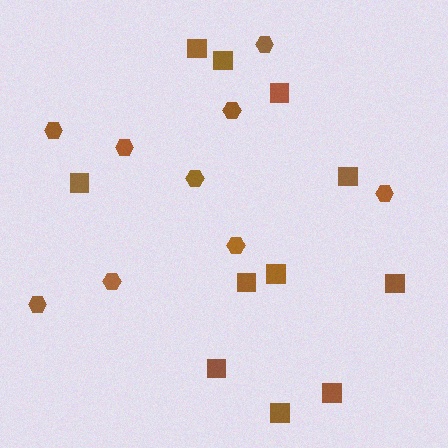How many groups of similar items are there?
There are 2 groups: one group of squares (11) and one group of hexagons (9).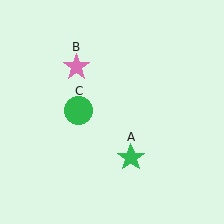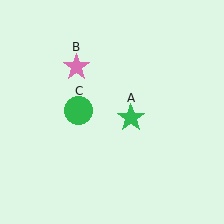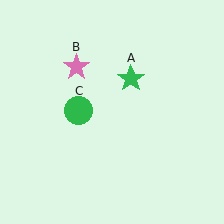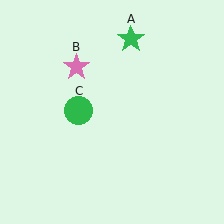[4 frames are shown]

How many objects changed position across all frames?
1 object changed position: green star (object A).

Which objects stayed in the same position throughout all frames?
Pink star (object B) and green circle (object C) remained stationary.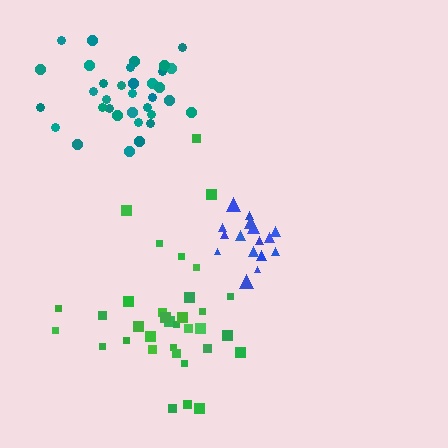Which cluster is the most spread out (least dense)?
Green.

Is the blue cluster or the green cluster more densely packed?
Blue.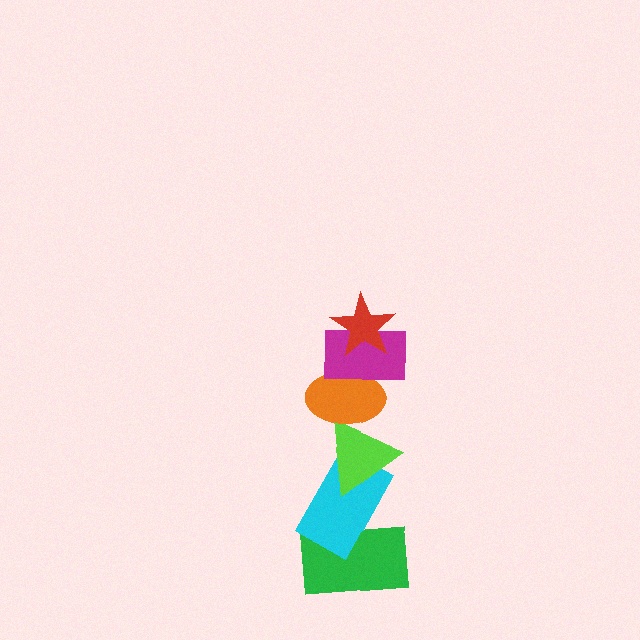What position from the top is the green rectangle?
The green rectangle is 6th from the top.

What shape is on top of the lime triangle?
The orange ellipse is on top of the lime triangle.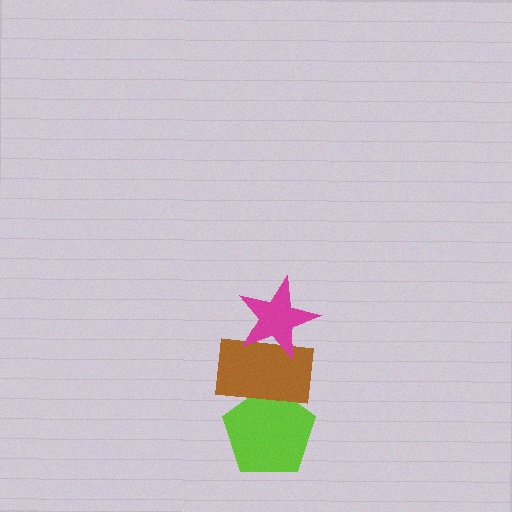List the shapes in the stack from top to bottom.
From top to bottom: the magenta star, the brown rectangle, the lime pentagon.